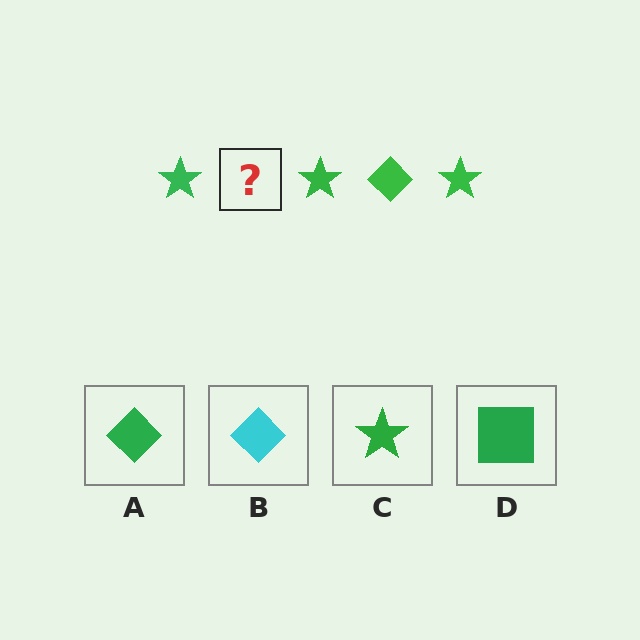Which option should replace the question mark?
Option A.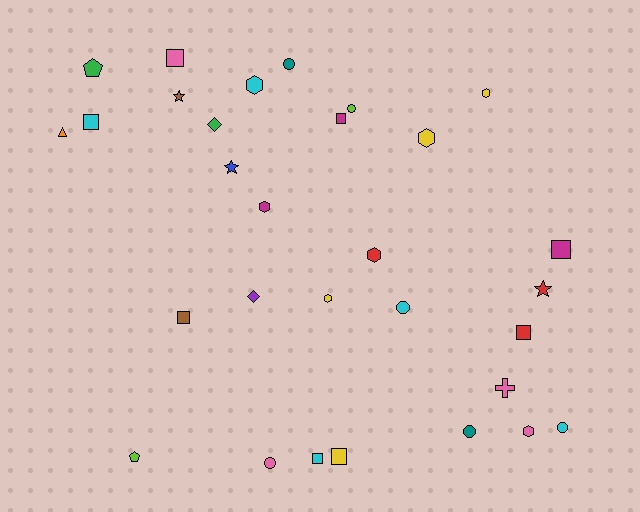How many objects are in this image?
There are 30 objects.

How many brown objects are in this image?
There are 2 brown objects.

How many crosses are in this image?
There is 1 cross.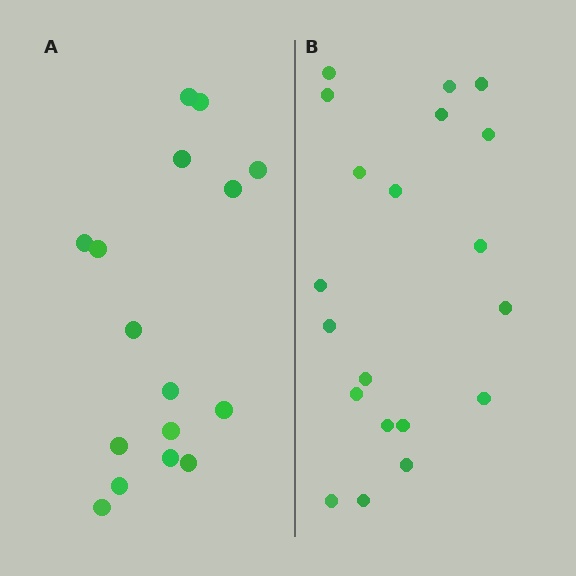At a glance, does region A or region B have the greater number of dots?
Region B (the right region) has more dots.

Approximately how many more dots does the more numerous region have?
Region B has about 4 more dots than region A.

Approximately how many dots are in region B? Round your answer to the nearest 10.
About 20 dots.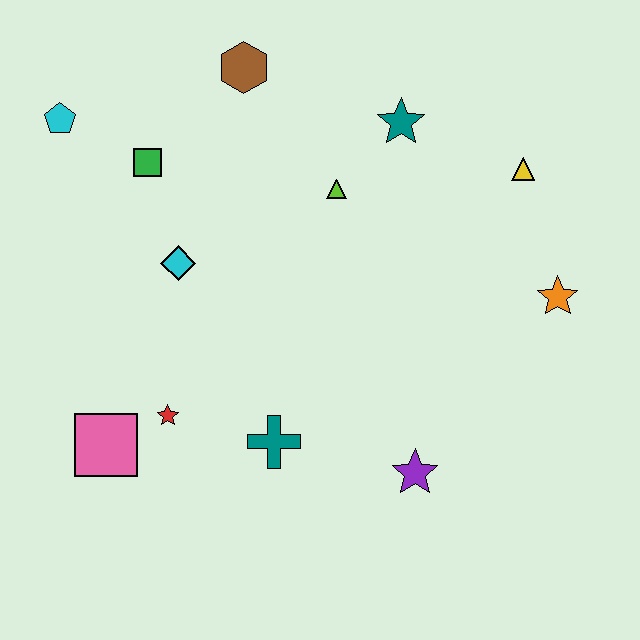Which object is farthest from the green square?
The orange star is farthest from the green square.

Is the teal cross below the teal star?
Yes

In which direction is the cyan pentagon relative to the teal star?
The cyan pentagon is to the left of the teal star.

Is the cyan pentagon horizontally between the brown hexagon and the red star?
No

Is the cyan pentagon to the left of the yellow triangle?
Yes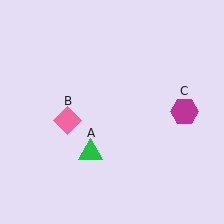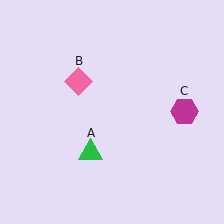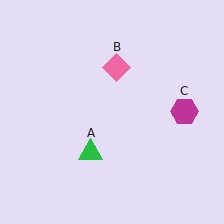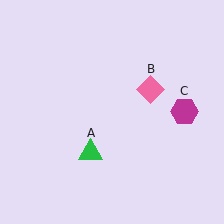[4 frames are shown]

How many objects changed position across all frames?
1 object changed position: pink diamond (object B).